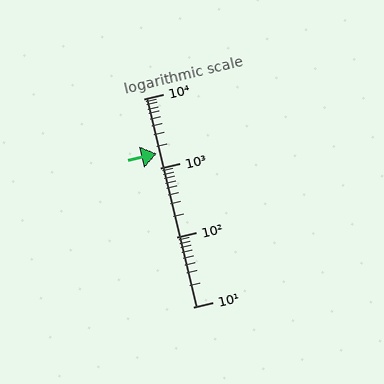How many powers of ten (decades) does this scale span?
The scale spans 3 decades, from 10 to 10000.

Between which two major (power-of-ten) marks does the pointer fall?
The pointer is between 1000 and 10000.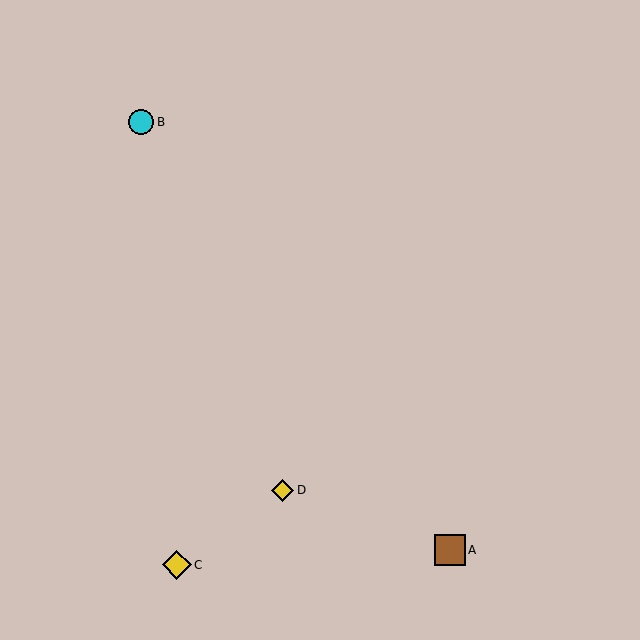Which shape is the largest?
The brown square (labeled A) is the largest.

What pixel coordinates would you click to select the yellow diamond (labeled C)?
Click at (177, 565) to select the yellow diamond C.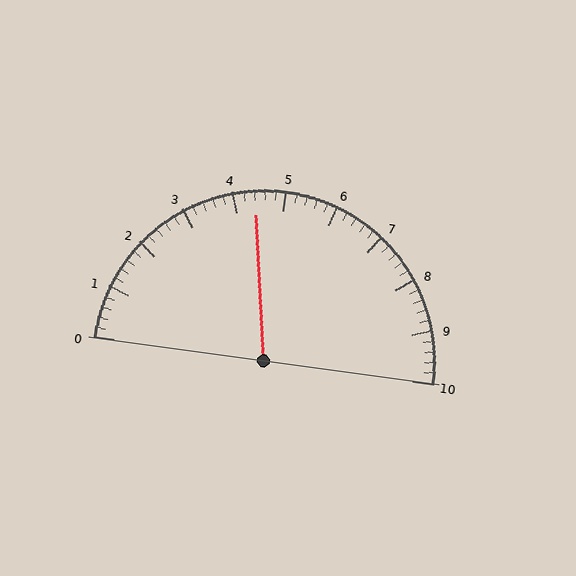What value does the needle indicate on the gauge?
The needle indicates approximately 4.4.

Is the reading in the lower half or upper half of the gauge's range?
The reading is in the lower half of the range (0 to 10).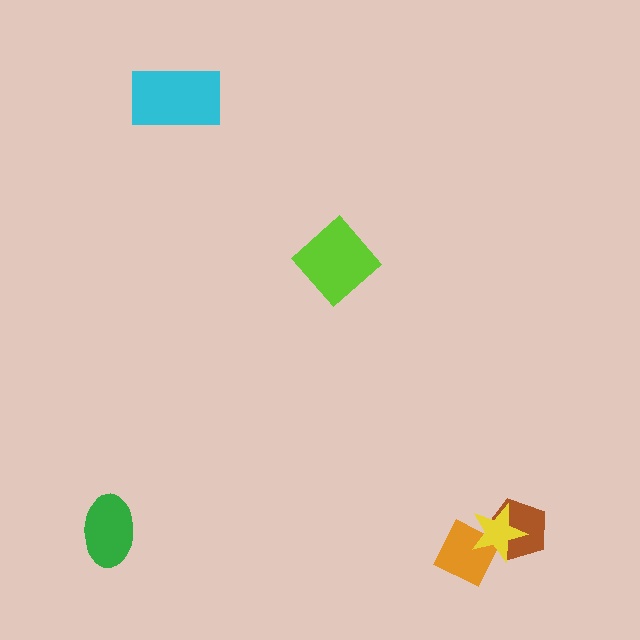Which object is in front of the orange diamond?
The yellow star is in front of the orange diamond.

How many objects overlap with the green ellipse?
0 objects overlap with the green ellipse.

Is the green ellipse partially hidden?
No, no other shape covers it.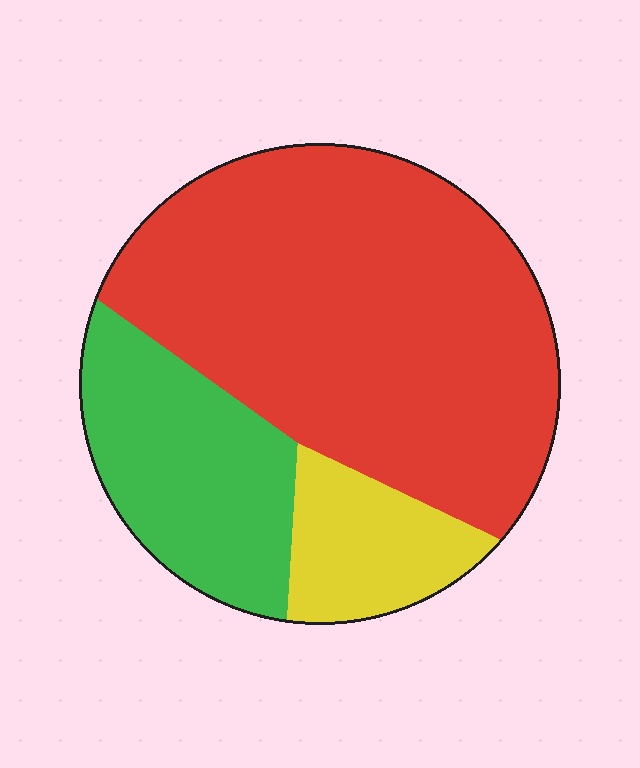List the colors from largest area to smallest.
From largest to smallest: red, green, yellow.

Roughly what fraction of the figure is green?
Green covers roughly 25% of the figure.